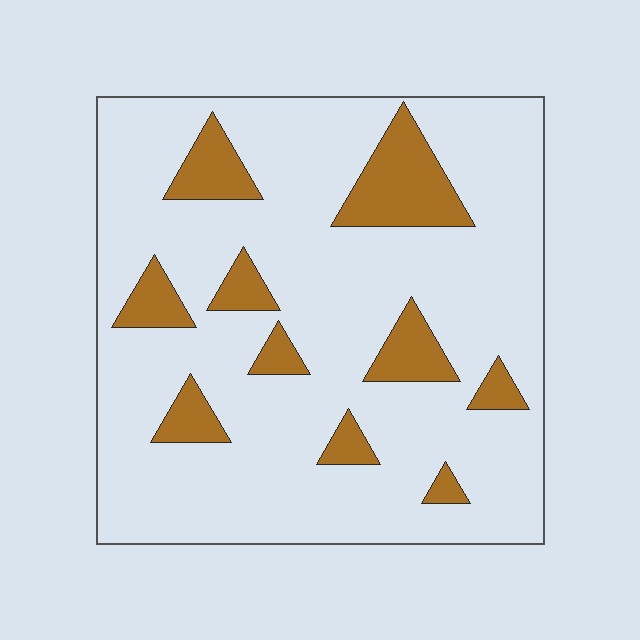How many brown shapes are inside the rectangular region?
10.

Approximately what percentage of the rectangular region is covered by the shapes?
Approximately 15%.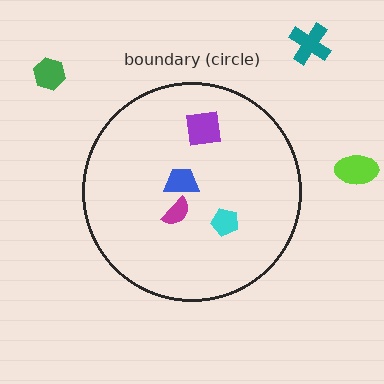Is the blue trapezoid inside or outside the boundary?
Inside.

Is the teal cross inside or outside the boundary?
Outside.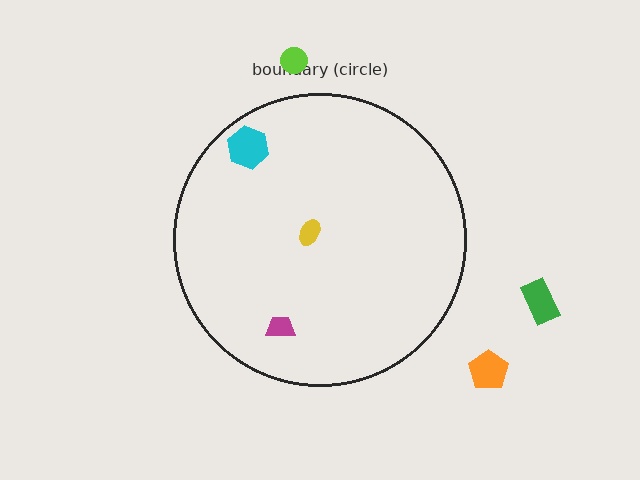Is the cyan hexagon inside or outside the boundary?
Inside.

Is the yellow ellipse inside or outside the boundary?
Inside.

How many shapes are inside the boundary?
3 inside, 3 outside.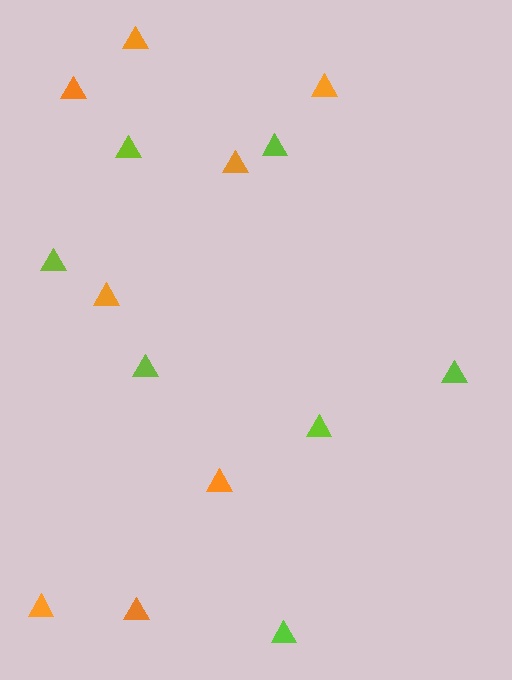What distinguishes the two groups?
There are 2 groups: one group of orange triangles (8) and one group of lime triangles (7).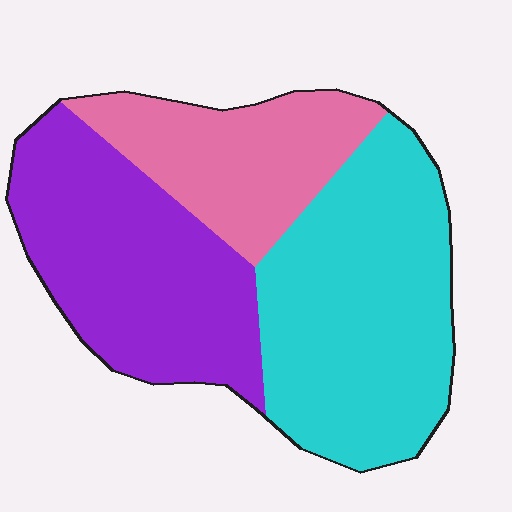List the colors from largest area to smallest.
From largest to smallest: cyan, purple, pink.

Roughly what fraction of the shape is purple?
Purple covers about 35% of the shape.